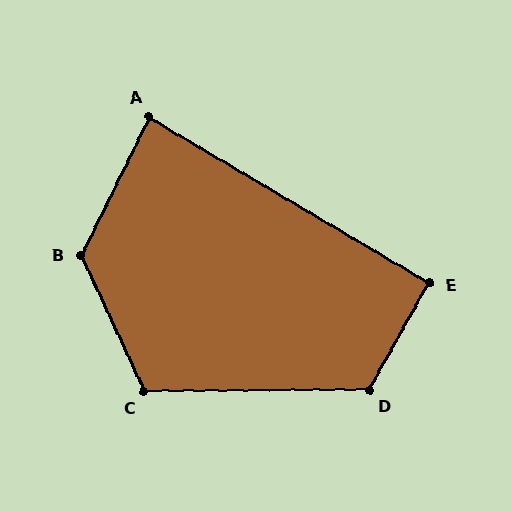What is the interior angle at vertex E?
Approximately 92 degrees (approximately right).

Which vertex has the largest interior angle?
B, at approximately 128 degrees.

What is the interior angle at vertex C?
Approximately 115 degrees (obtuse).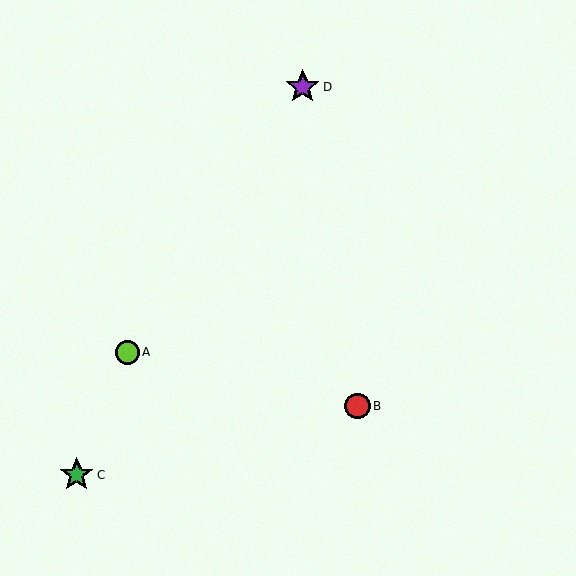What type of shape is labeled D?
Shape D is a purple star.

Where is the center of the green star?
The center of the green star is at (77, 475).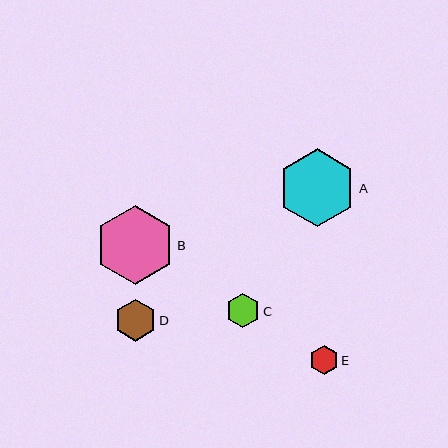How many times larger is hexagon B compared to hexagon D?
Hexagon B is approximately 1.9 times the size of hexagon D.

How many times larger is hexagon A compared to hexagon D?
Hexagon A is approximately 1.9 times the size of hexagon D.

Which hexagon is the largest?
Hexagon B is the largest with a size of approximately 79 pixels.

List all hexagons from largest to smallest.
From largest to smallest: B, A, D, C, E.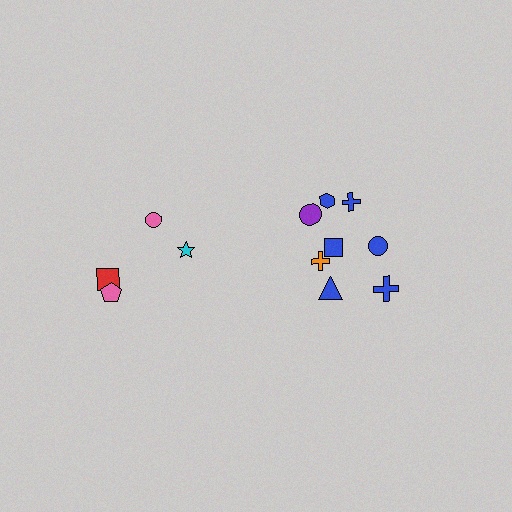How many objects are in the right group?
There are 8 objects.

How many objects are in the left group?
There are 4 objects.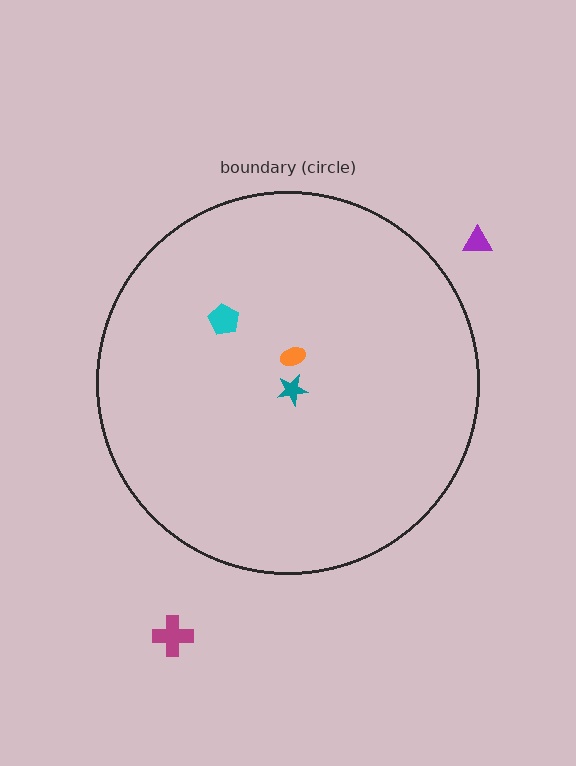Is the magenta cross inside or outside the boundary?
Outside.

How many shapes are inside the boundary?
3 inside, 2 outside.